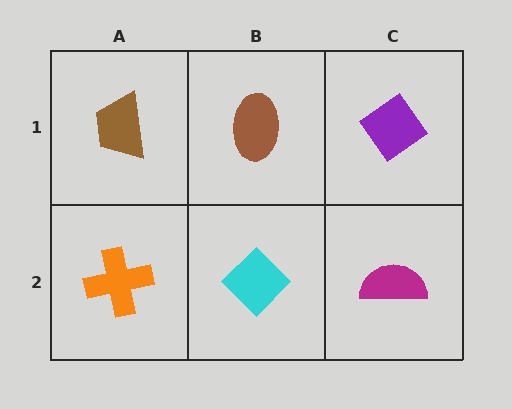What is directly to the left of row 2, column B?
An orange cross.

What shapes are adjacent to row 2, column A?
A brown trapezoid (row 1, column A), a cyan diamond (row 2, column B).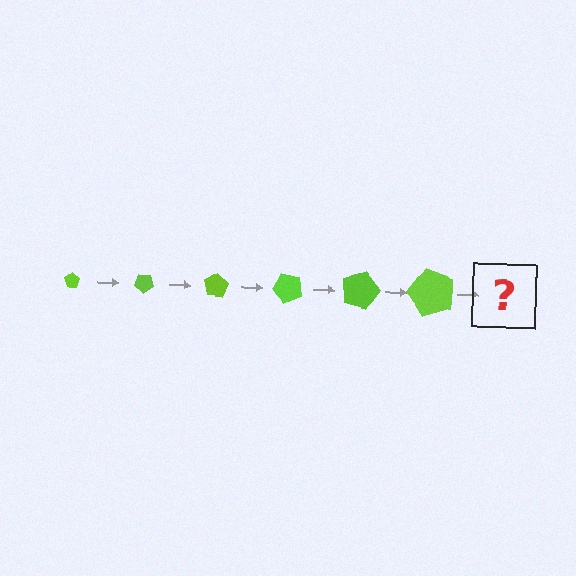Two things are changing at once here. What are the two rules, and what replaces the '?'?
The two rules are that the pentagon grows larger each step and it rotates 40 degrees each step. The '?' should be a pentagon, larger than the previous one and rotated 240 degrees from the start.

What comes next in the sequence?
The next element should be a pentagon, larger than the previous one and rotated 240 degrees from the start.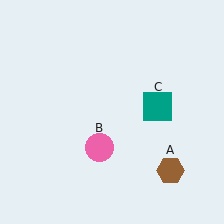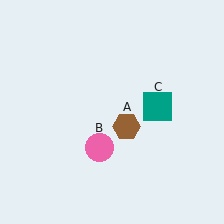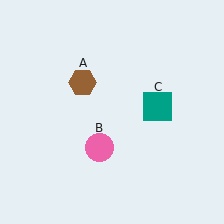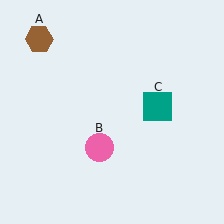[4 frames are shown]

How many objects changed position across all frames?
1 object changed position: brown hexagon (object A).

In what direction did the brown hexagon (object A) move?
The brown hexagon (object A) moved up and to the left.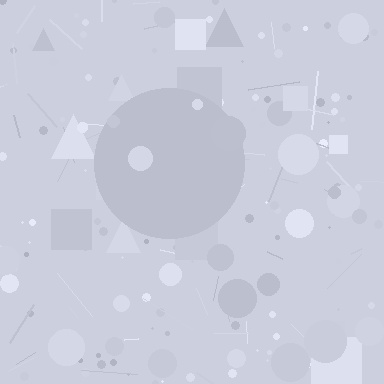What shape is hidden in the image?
A circle is hidden in the image.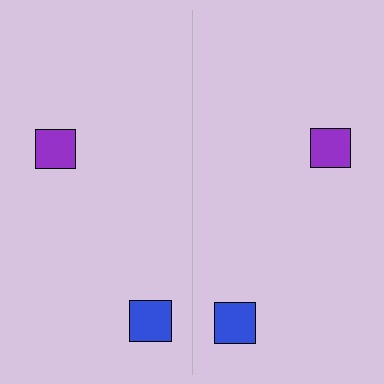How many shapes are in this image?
There are 4 shapes in this image.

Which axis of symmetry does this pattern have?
The pattern has a vertical axis of symmetry running through the center of the image.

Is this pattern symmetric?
Yes, this pattern has bilateral (reflection) symmetry.